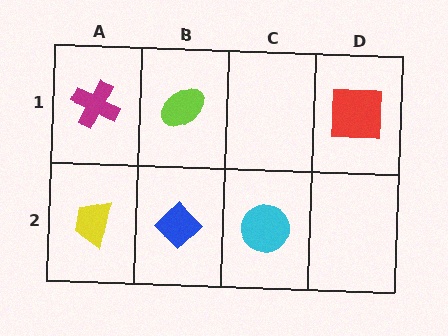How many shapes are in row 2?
3 shapes.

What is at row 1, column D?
A red square.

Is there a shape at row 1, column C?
No, that cell is empty.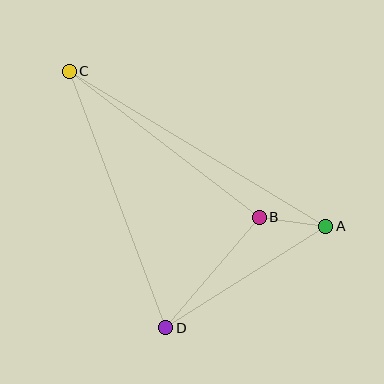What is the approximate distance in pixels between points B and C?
The distance between B and C is approximately 240 pixels.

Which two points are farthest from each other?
Points A and C are farthest from each other.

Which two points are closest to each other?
Points A and B are closest to each other.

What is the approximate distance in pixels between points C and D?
The distance between C and D is approximately 274 pixels.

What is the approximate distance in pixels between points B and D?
The distance between B and D is approximately 145 pixels.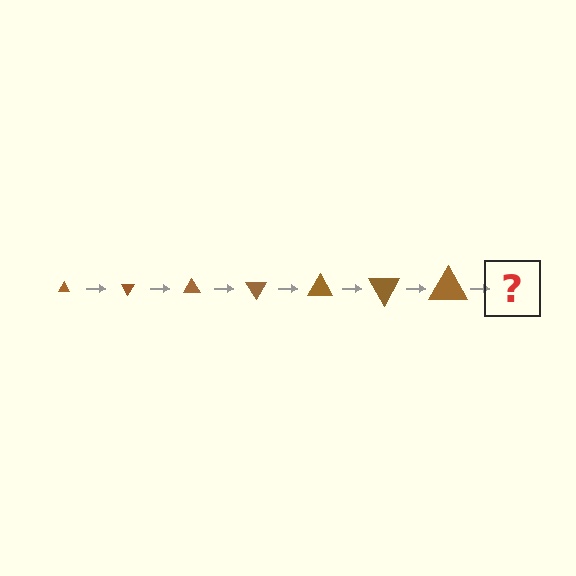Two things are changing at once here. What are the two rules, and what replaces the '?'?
The two rules are that the triangle grows larger each step and it rotates 60 degrees each step. The '?' should be a triangle, larger than the previous one and rotated 420 degrees from the start.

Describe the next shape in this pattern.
It should be a triangle, larger than the previous one and rotated 420 degrees from the start.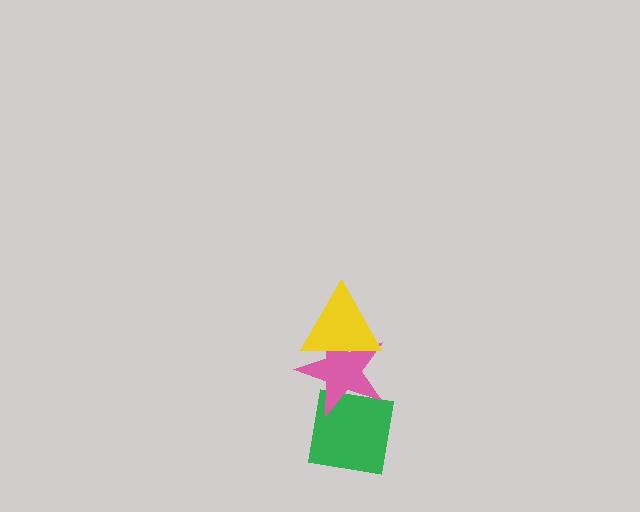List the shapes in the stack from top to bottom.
From top to bottom: the yellow triangle, the pink star, the green square.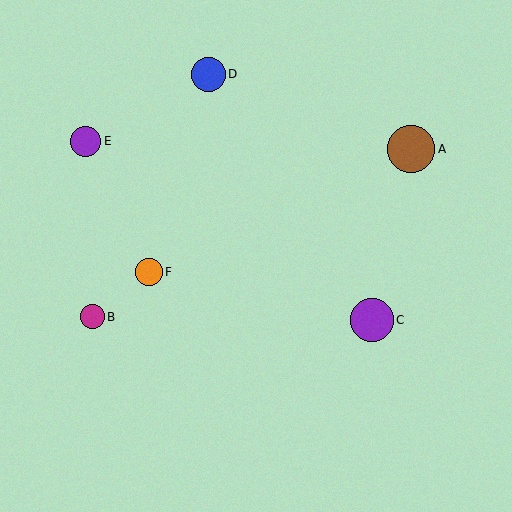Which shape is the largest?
The brown circle (labeled A) is the largest.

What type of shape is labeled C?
Shape C is a purple circle.